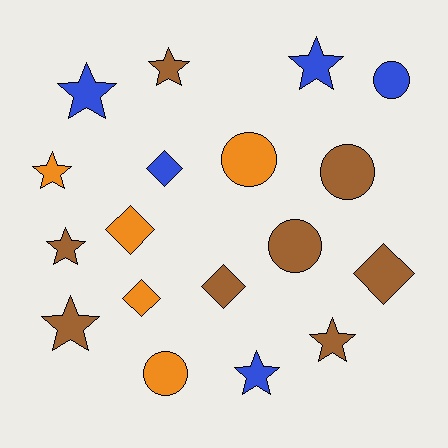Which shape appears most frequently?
Star, with 8 objects.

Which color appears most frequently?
Brown, with 8 objects.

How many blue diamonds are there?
There is 1 blue diamond.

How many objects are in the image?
There are 18 objects.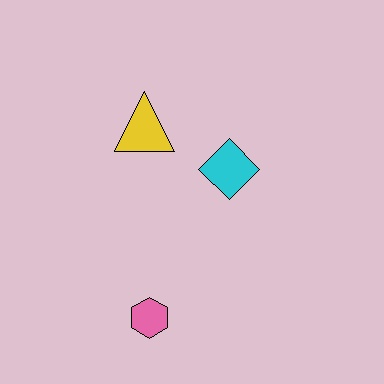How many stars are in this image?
There are no stars.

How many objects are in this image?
There are 3 objects.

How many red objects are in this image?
There are no red objects.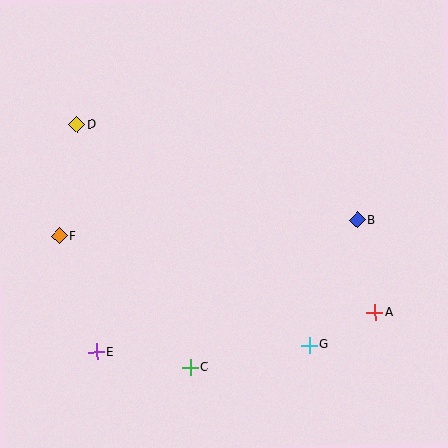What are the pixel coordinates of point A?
Point A is at (375, 312).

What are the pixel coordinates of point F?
Point F is at (59, 236).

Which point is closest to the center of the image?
Point B at (357, 220) is closest to the center.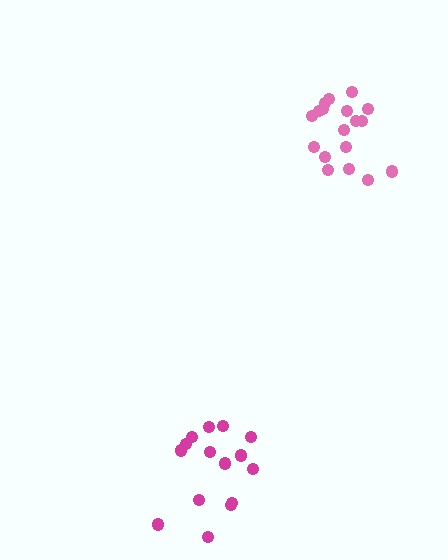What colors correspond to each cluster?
The clusters are colored: pink, magenta.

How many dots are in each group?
Group 1: 18 dots, Group 2: 15 dots (33 total).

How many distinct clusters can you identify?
There are 2 distinct clusters.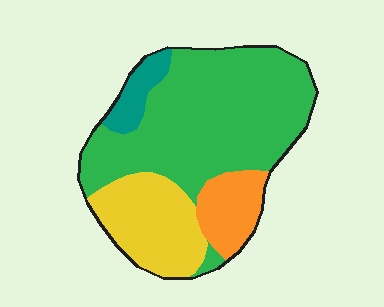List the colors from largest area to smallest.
From largest to smallest: green, yellow, orange, teal.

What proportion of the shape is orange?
Orange takes up about one eighth (1/8) of the shape.